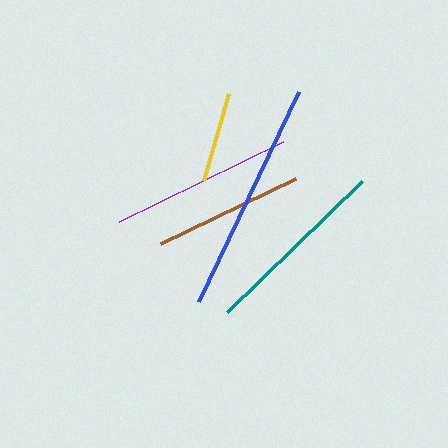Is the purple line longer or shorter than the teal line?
The teal line is longer than the purple line.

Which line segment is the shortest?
The yellow line is the shortest at approximately 91 pixels.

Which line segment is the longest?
The blue line is the longest at approximately 233 pixels.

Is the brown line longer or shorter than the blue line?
The blue line is longer than the brown line.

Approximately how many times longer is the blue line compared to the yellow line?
The blue line is approximately 2.6 times the length of the yellow line.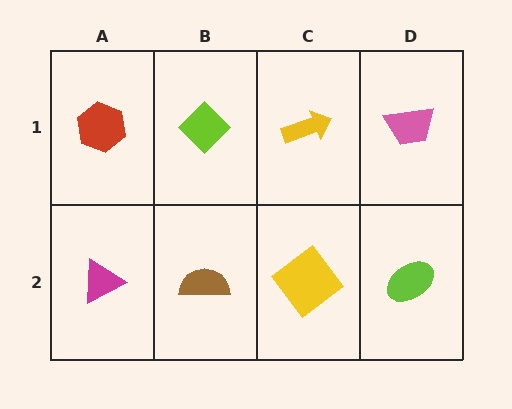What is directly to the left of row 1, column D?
A yellow arrow.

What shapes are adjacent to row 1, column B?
A brown semicircle (row 2, column B), a red hexagon (row 1, column A), a yellow arrow (row 1, column C).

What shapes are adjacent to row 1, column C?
A yellow diamond (row 2, column C), a lime diamond (row 1, column B), a pink trapezoid (row 1, column D).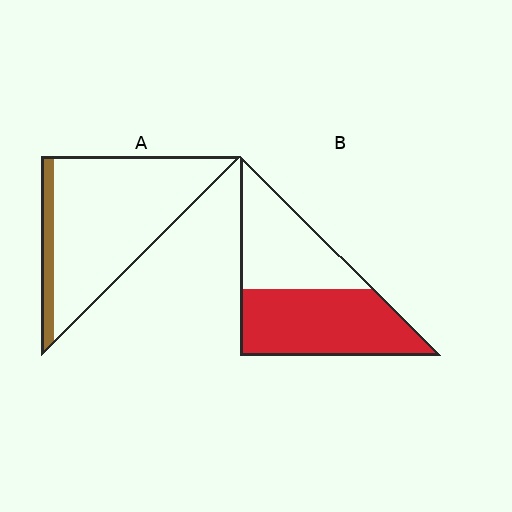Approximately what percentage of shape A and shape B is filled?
A is approximately 15% and B is approximately 55%.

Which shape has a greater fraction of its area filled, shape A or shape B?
Shape B.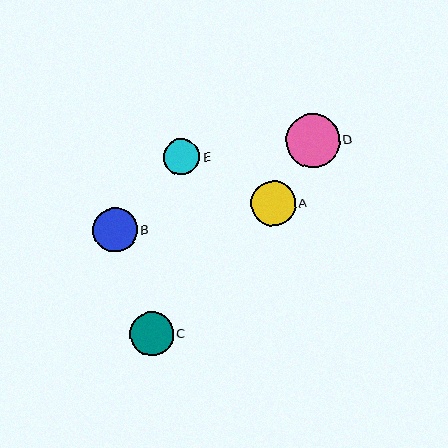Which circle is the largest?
Circle D is the largest with a size of approximately 54 pixels.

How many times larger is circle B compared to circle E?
Circle B is approximately 1.2 times the size of circle E.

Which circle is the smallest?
Circle E is the smallest with a size of approximately 36 pixels.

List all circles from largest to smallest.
From largest to smallest: D, B, A, C, E.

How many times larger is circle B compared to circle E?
Circle B is approximately 1.2 times the size of circle E.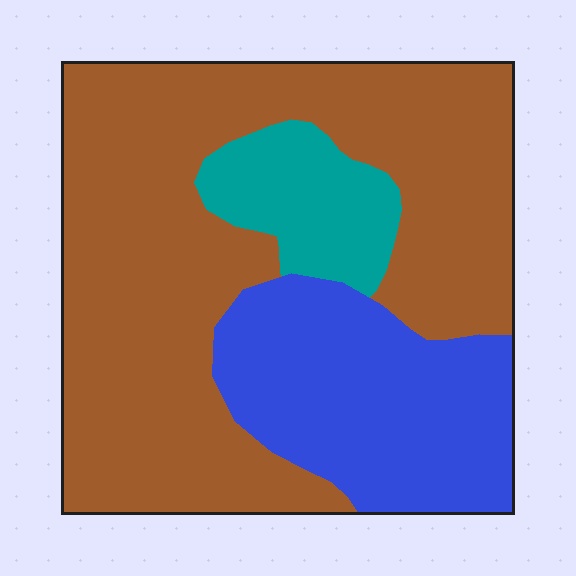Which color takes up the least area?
Teal, at roughly 10%.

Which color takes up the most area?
Brown, at roughly 65%.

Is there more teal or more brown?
Brown.